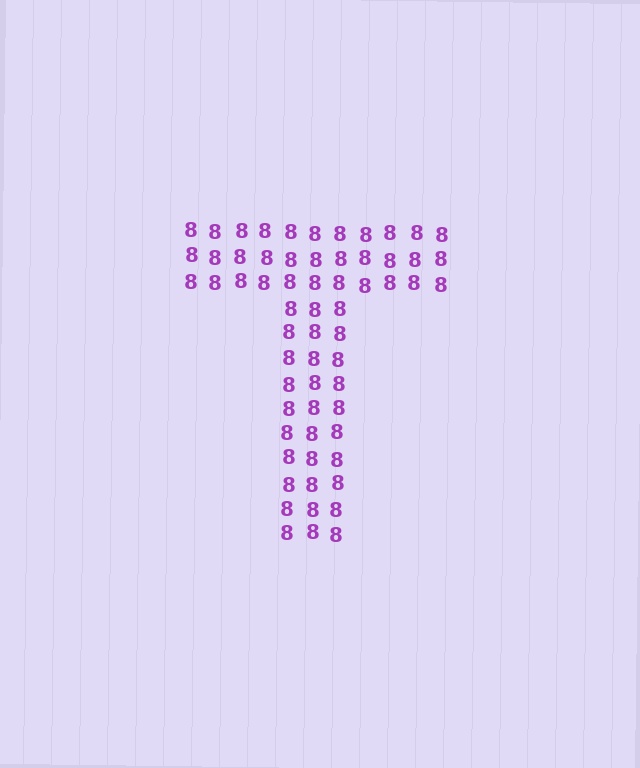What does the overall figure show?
The overall figure shows the letter T.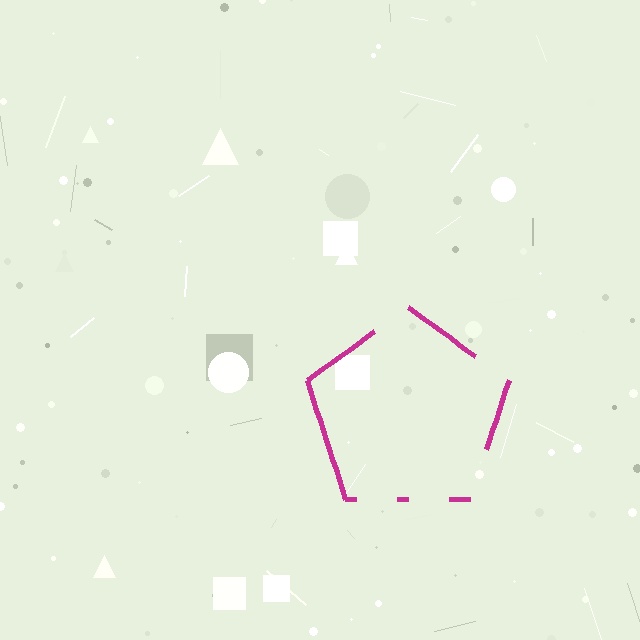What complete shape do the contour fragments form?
The contour fragments form a pentagon.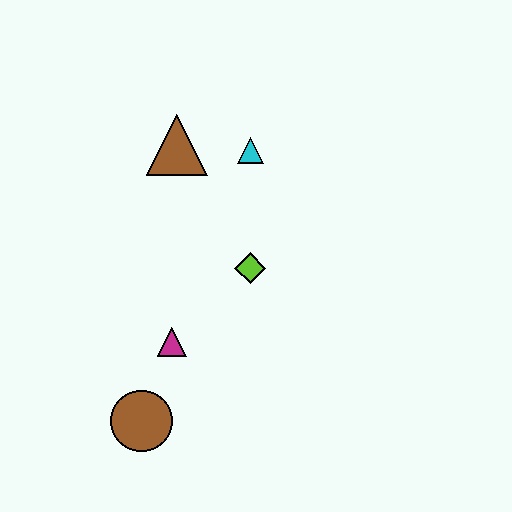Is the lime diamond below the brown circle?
No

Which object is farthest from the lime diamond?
The brown circle is farthest from the lime diamond.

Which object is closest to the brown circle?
The magenta triangle is closest to the brown circle.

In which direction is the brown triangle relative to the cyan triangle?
The brown triangle is to the left of the cyan triangle.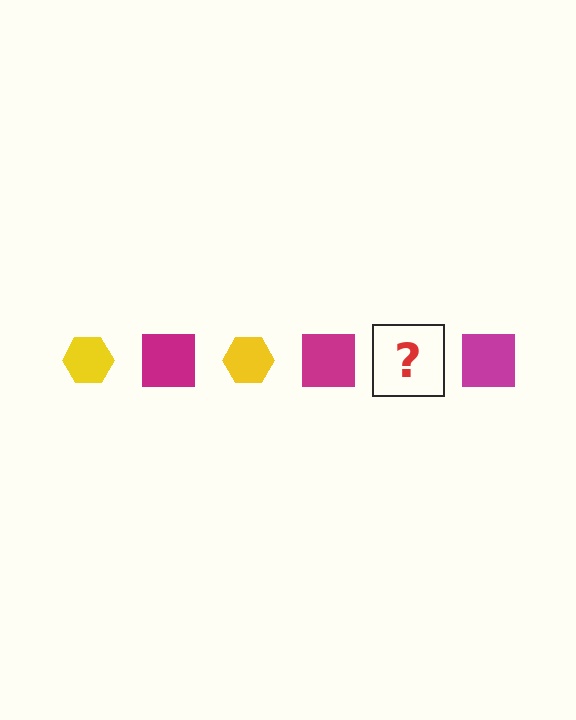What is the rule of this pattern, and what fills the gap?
The rule is that the pattern alternates between yellow hexagon and magenta square. The gap should be filled with a yellow hexagon.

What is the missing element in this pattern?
The missing element is a yellow hexagon.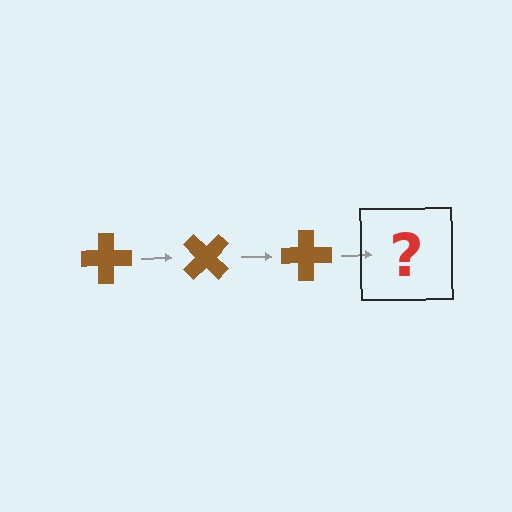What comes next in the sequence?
The next element should be a brown cross rotated 135 degrees.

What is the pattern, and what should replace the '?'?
The pattern is that the cross rotates 45 degrees each step. The '?' should be a brown cross rotated 135 degrees.